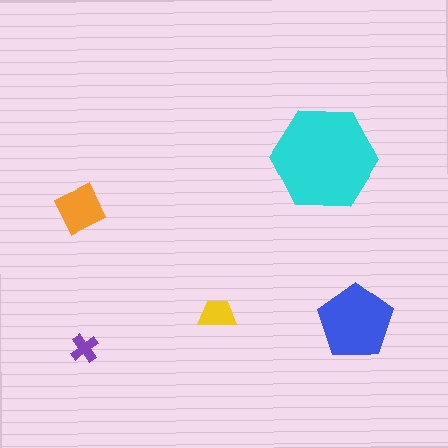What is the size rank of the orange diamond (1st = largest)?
3rd.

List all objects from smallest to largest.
The purple cross, the yellow trapezoid, the orange diamond, the blue pentagon, the cyan hexagon.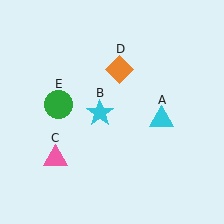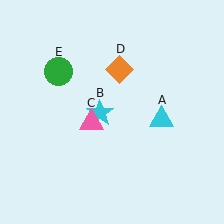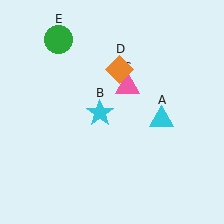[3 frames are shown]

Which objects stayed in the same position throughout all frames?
Cyan triangle (object A) and cyan star (object B) and orange diamond (object D) remained stationary.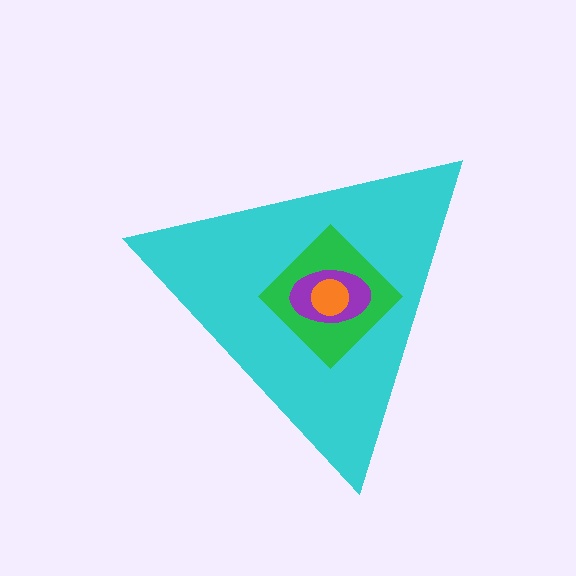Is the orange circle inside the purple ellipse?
Yes.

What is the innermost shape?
The orange circle.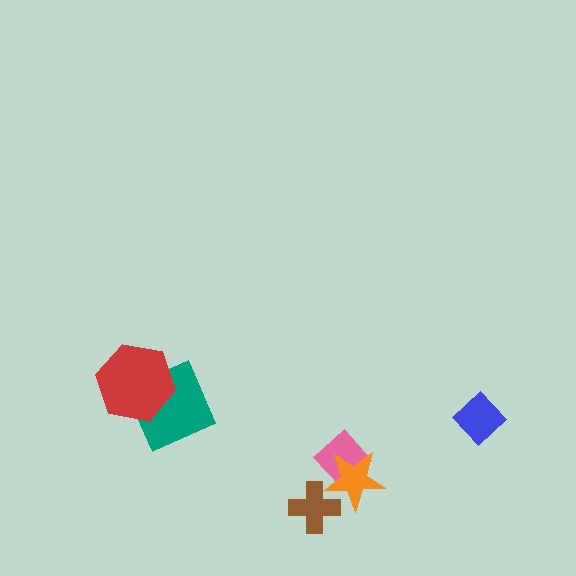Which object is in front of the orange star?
The brown cross is in front of the orange star.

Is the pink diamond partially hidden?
Yes, it is partially covered by another shape.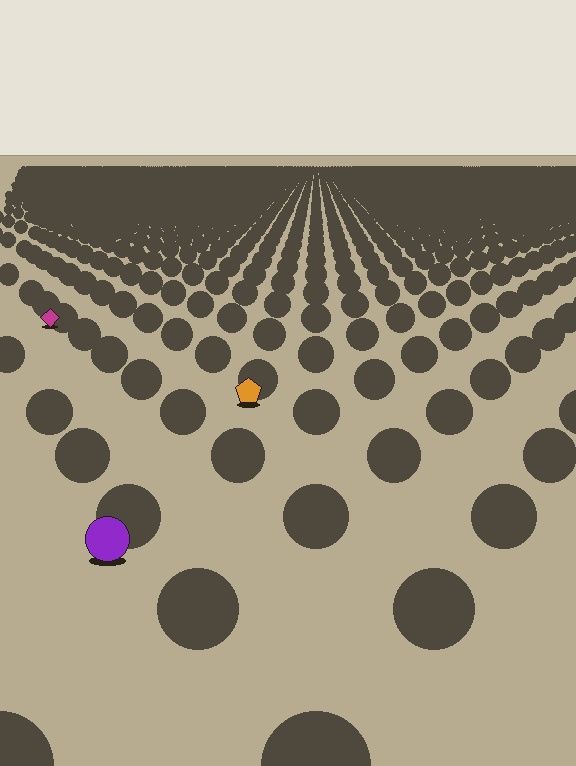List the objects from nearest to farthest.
From nearest to farthest: the purple circle, the orange pentagon, the magenta diamond.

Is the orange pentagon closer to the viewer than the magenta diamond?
Yes. The orange pentagon is closer — you can tell from the texture gradient: the ground texture is coarser near it.